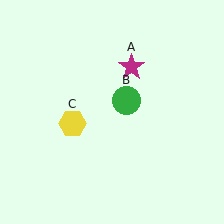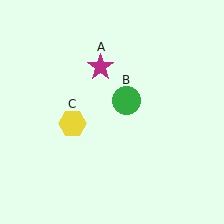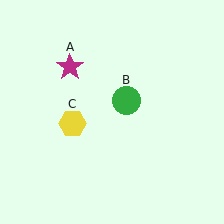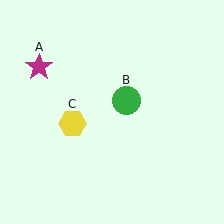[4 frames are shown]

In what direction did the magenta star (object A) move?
The magenta star (object A) moved left.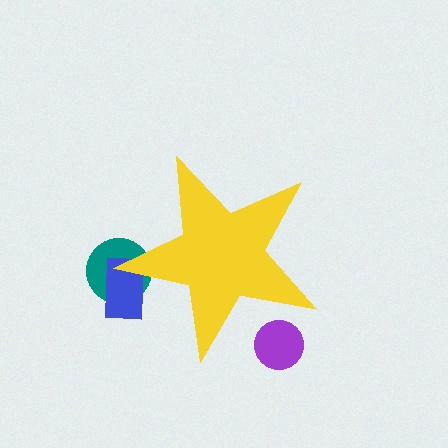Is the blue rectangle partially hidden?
Yes, the blue rectangle is partially hidden behind the yellow star.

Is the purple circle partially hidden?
Yes, the purple circle is partially hidden behind the yellow star.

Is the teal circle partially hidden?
Yes, the teal circle is partially hidden behind the yellow star.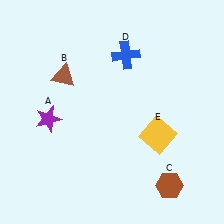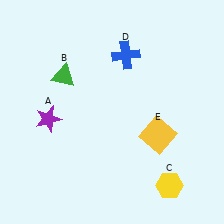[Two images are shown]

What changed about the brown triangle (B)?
In Image 1, B is brown. In Image 2, it changed to green.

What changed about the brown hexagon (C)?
In Image 1, C is brown. In Image 2, it changed to yellow.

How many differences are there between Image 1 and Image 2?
There are 2 differences between the two images.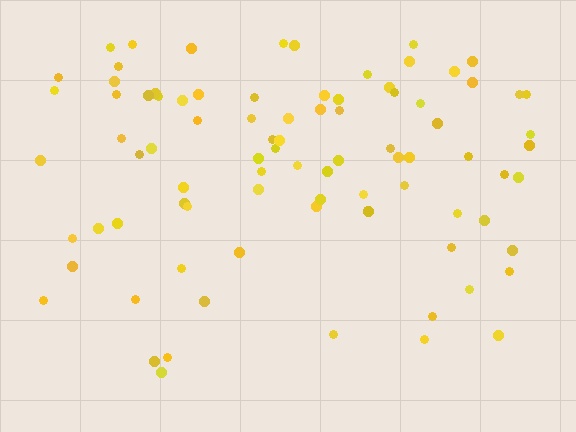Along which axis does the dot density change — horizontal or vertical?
Vertical.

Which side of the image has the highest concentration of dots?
The top.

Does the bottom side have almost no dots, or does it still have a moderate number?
Still a moderate number, just noticeably fewer than the top.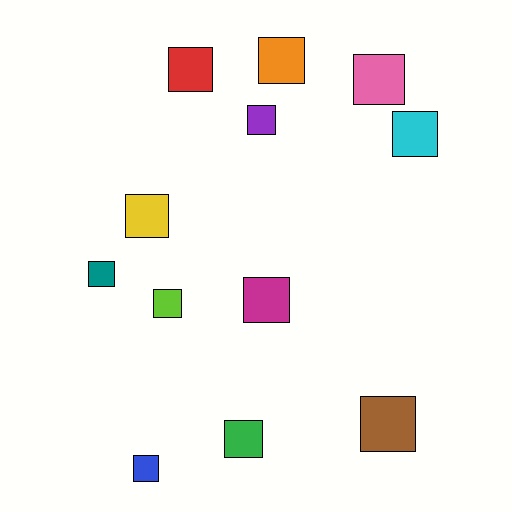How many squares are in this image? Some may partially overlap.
There are 12 squares.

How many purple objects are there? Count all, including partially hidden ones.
There is 1 purple object.